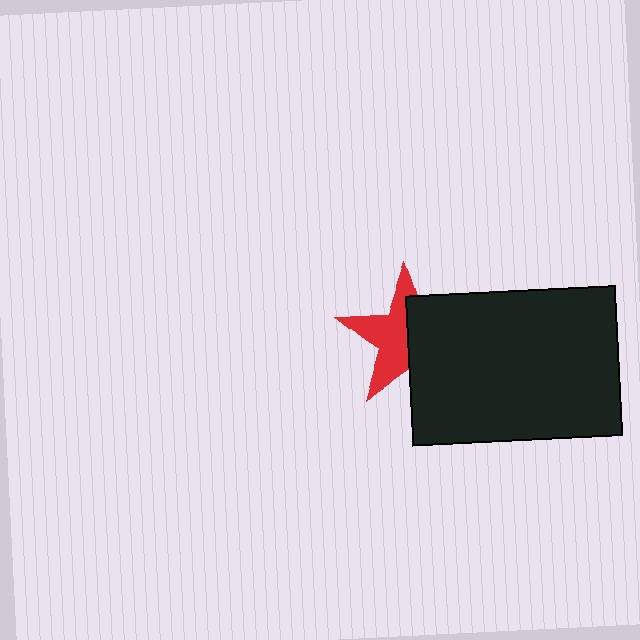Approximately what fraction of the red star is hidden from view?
Roughly 48% of the red star is hidden behind the black rectangle.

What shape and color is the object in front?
The object in front is a black rectangle.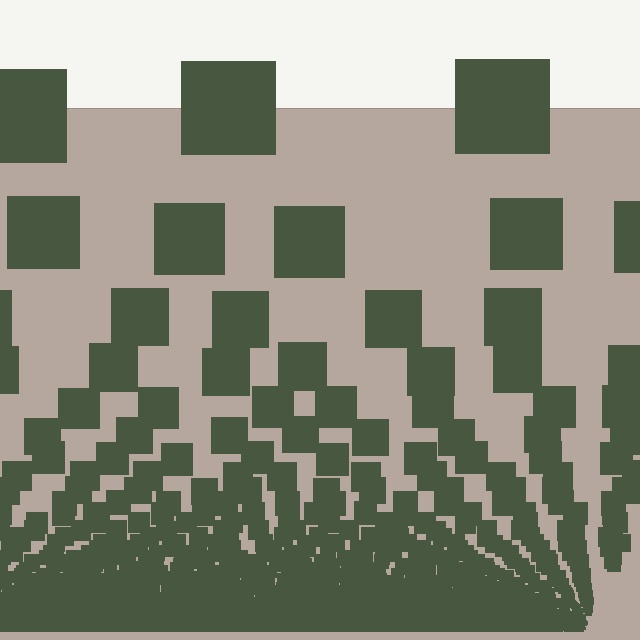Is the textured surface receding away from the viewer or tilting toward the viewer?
The surface appears to tilt toward the viewer. Texture elements get larger and sparser toward the top.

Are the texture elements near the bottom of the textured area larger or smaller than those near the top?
Smaller. The gradient is inverted — elements near the bottom are smaller and denser.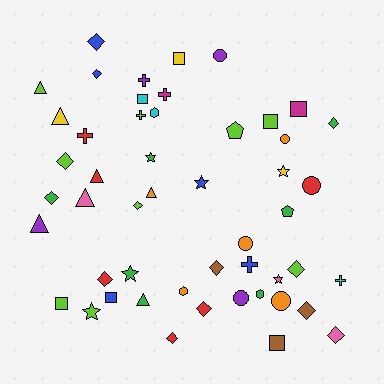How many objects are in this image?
There are 50 objects.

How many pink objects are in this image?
There are 3 pink objects.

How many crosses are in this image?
There are 6 crosses.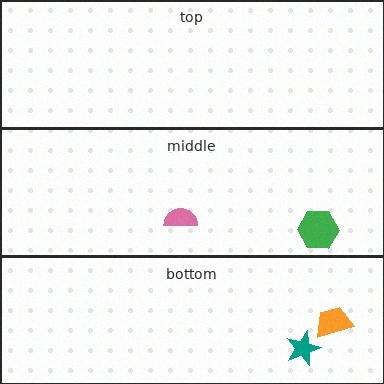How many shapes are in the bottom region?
2.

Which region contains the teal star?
The bottom region.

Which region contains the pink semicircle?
The middle region.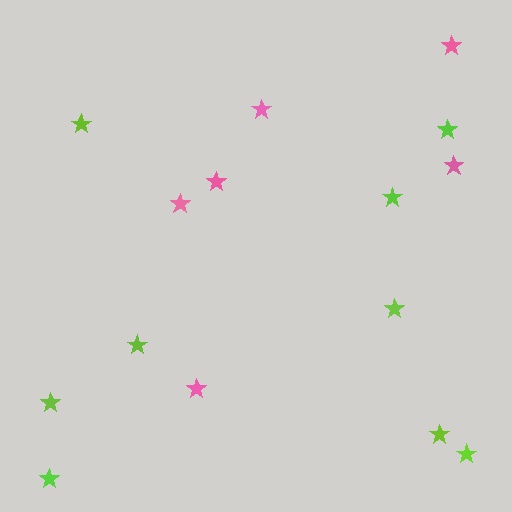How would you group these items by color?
There are 2 groups: one group of lime stars (9) and one group of pink stars (6).